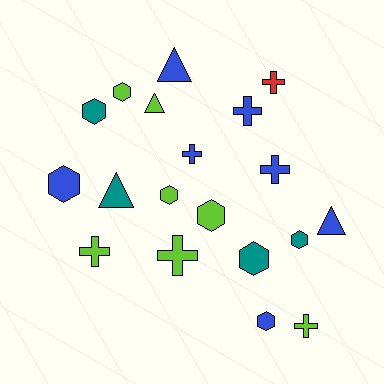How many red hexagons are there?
There are no red hexagons.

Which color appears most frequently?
Blue, with 7 objects.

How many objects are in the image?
There are 19 objects.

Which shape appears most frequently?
Hexagon, with 8 objects.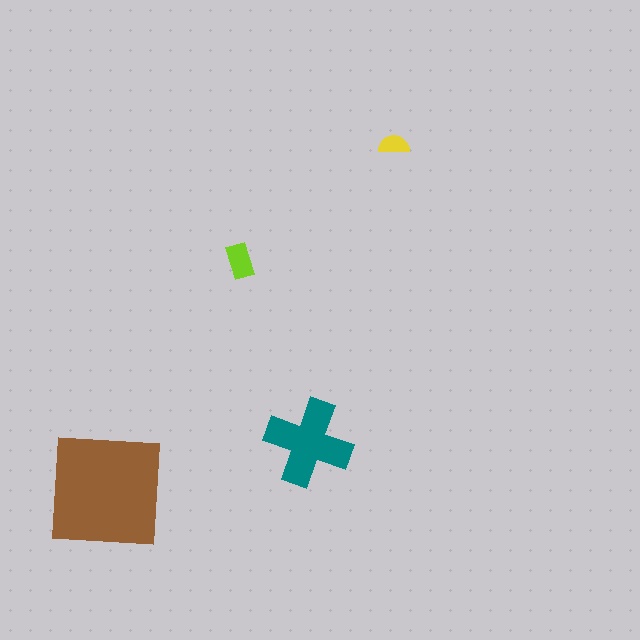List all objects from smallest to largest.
The yellow semicircle, the lime rectangle, the teal cross, the brown square.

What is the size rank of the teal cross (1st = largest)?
2nd.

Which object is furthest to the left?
The brown square is leftmost.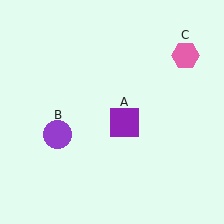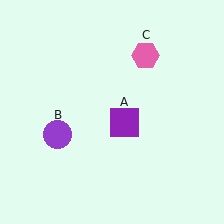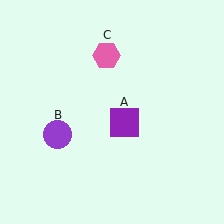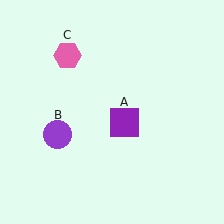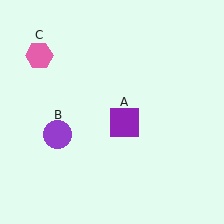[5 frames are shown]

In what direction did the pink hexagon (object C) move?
The pink hexagon (object C) moved left.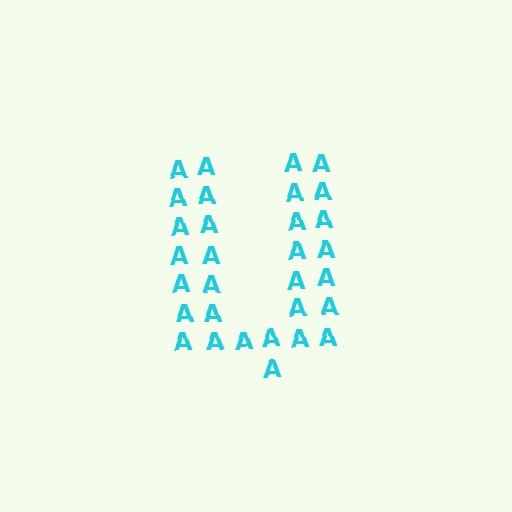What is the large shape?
The large shape is the letter U.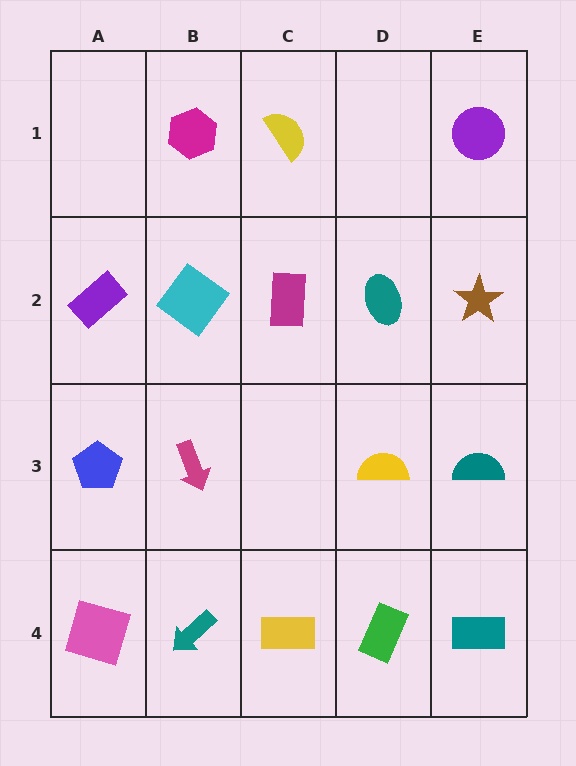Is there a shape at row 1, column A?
No, that cell is empty.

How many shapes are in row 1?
3 shapes.